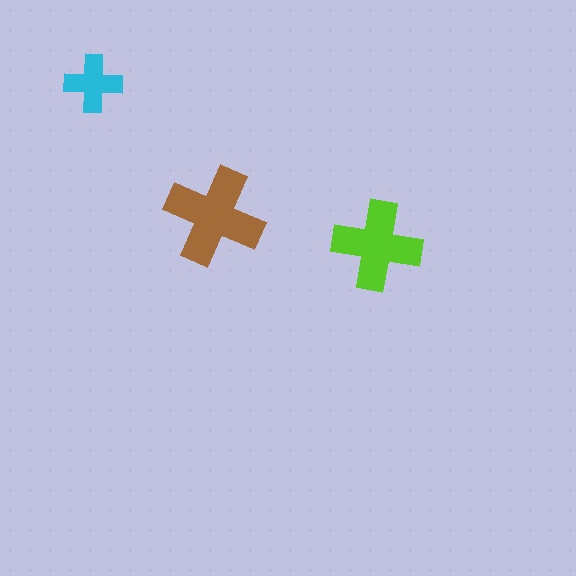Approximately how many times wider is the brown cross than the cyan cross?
About 1.5 times wider.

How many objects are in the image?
There are 3 objects in the image.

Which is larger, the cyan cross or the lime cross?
The lime one.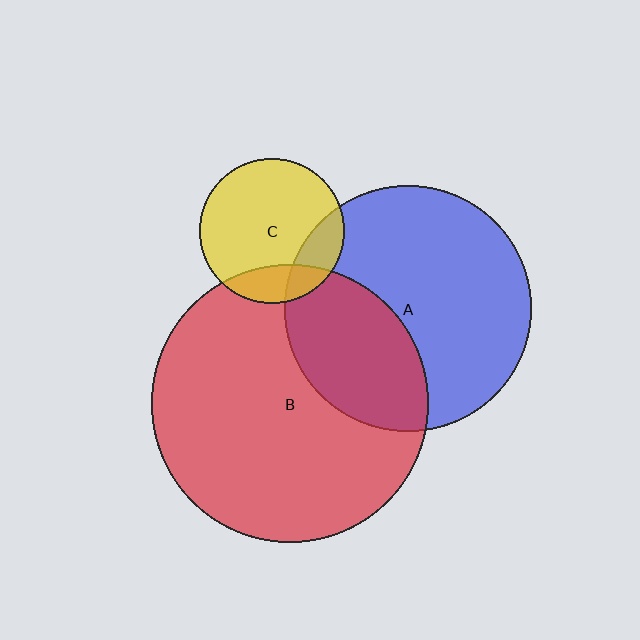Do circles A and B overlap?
Yes.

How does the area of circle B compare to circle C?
Approximately 3.7 times.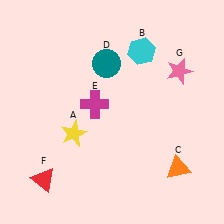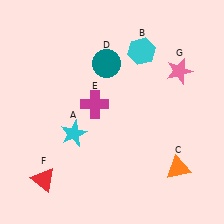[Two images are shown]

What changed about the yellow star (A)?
In Image 1, A is yellow. In Image 2, it changed to cyan.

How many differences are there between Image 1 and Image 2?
There is 1 difference between the two images.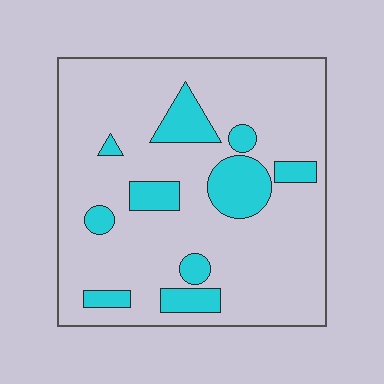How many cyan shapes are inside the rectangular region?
10.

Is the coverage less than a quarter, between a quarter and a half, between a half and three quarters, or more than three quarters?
Less than a quarter.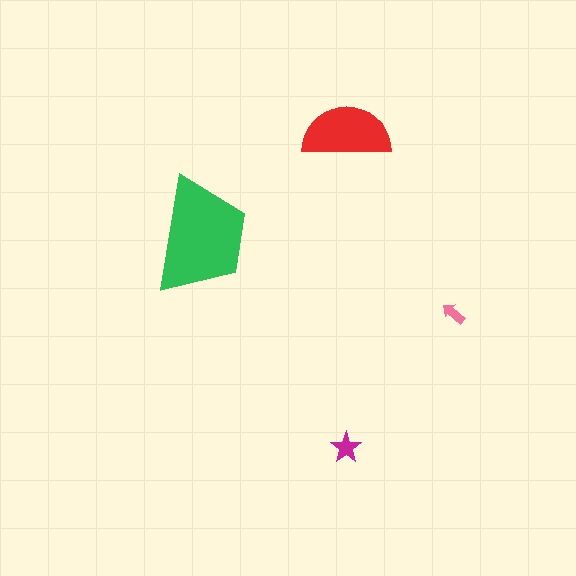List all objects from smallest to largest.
The pink arrow, the magenta star, the red semicircle, the green trapezoid.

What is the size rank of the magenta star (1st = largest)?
3rd.